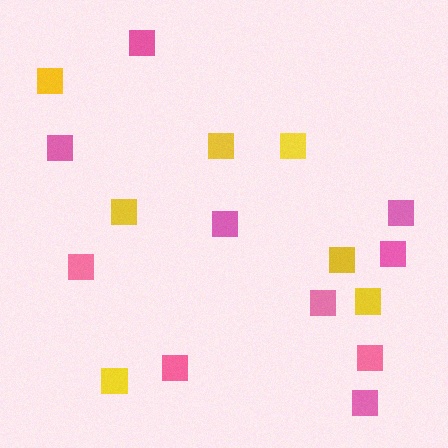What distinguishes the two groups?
There are 2 groups: one group of yellow squares (7) and one group of pink squares (10).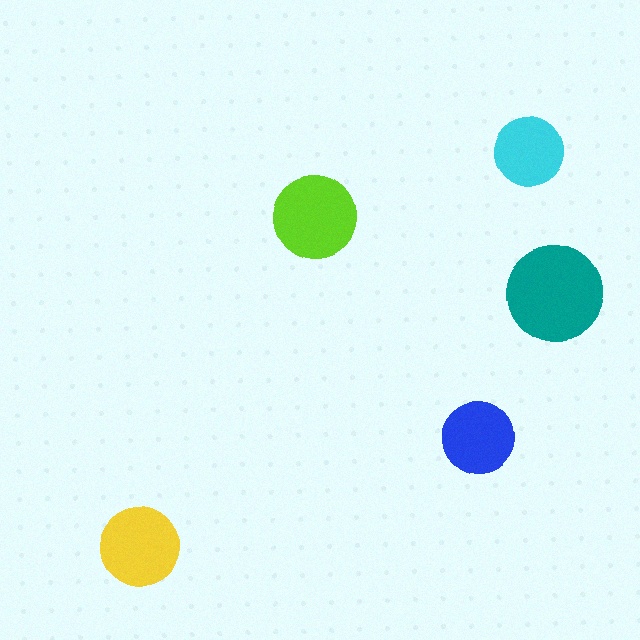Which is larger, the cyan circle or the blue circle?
The blue one.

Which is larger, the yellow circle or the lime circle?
The lime one.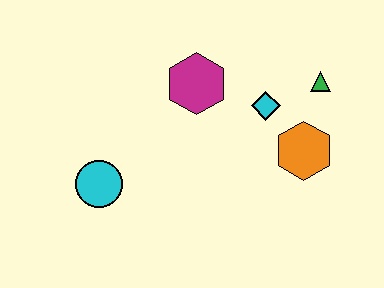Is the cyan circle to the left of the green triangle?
Yes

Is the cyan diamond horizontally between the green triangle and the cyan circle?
Yes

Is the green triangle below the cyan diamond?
No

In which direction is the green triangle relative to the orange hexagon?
The green triangle is above the orange hexagon.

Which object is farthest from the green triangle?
The cyan circle is farthest from the green triangle.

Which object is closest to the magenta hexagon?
The cyan diamond is closest to the magenta hexagon.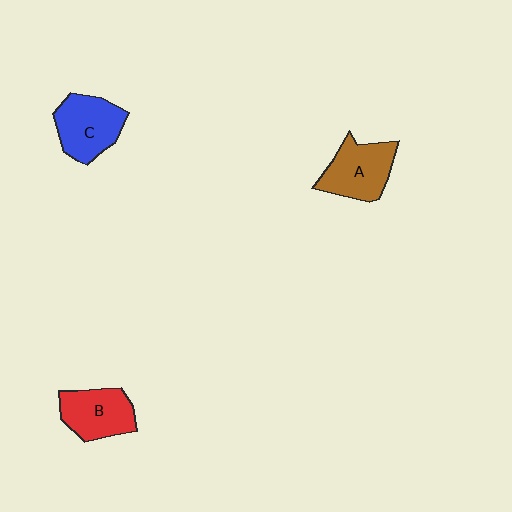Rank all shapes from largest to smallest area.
From largest to smallest: C (blue), A (brown), B (red).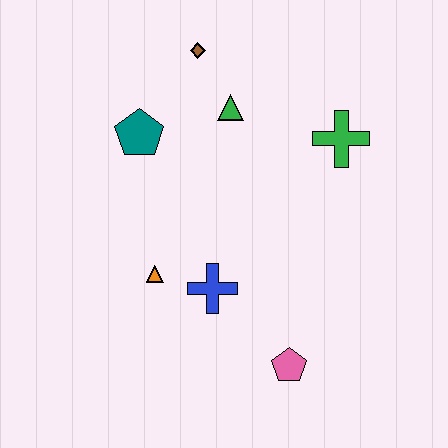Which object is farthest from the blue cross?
The brown diamond is farthest from the blue cross.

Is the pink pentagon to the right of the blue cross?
Yes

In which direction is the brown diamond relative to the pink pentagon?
The brown diamond is above the pink pentagon.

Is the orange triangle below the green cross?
Yes